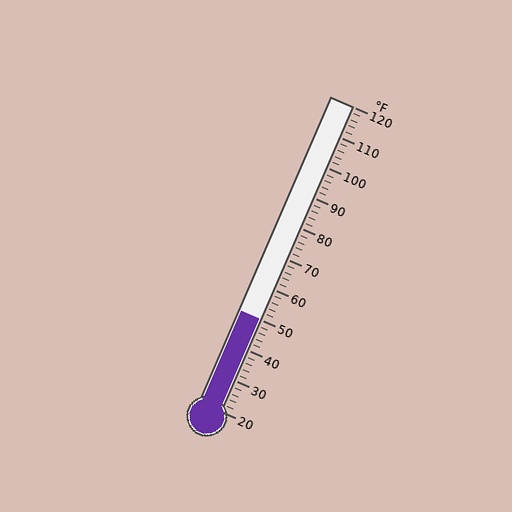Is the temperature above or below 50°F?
The temperature is at 50°F.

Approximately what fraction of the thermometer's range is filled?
The thermometer is filled to approximately 30% of its range.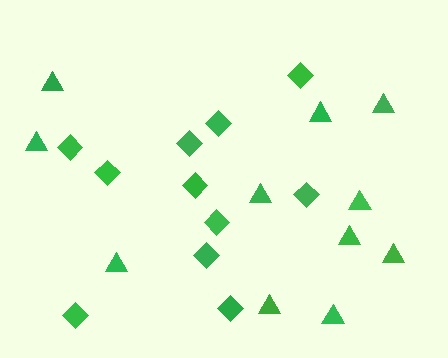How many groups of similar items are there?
There are 2 groups: one group of triangles (11) and one group of diamonds (11).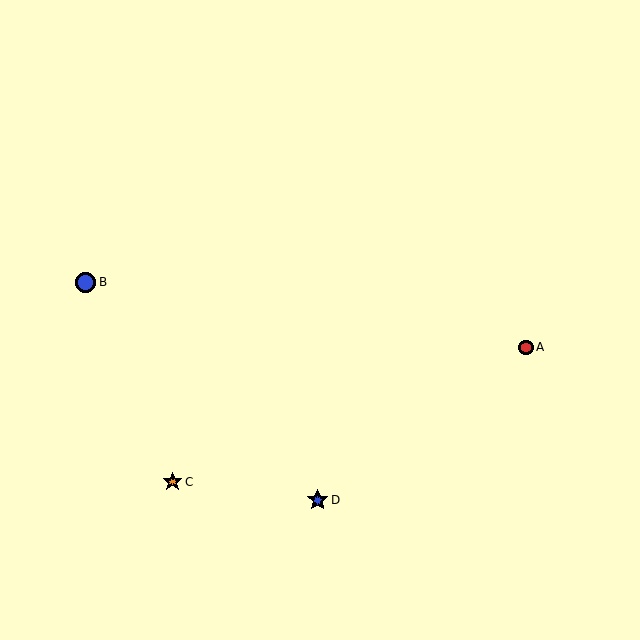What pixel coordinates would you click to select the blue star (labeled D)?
Click at (318, 500) to select the blue star D.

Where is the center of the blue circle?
The center of the blue circle is at (86, 282).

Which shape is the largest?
The blue star (labeled D) is the largest.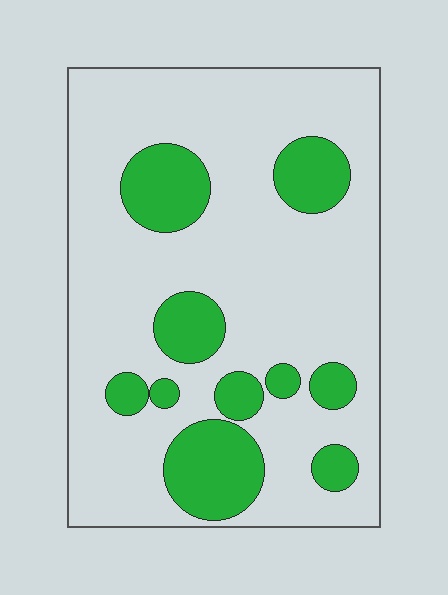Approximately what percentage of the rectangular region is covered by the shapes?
Approximately 20%.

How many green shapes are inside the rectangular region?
10.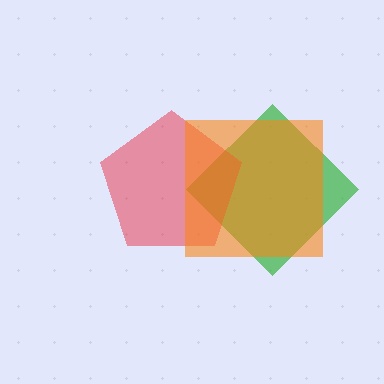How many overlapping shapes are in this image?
There are 3 overlapping shapes in the image.